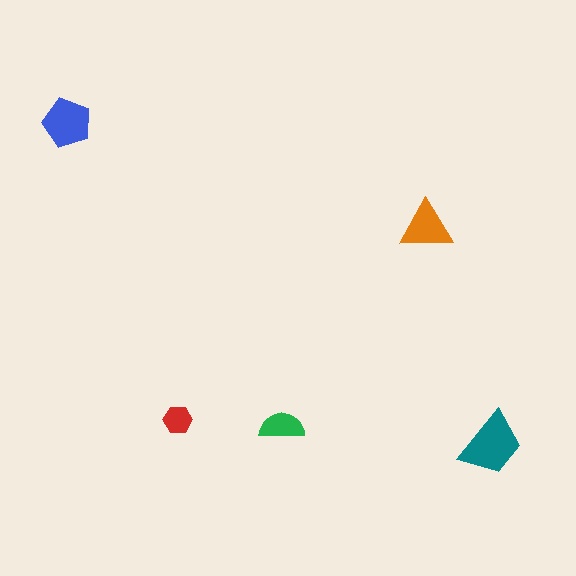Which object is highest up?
The blue pentagon is topmost.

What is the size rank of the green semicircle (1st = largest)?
4th.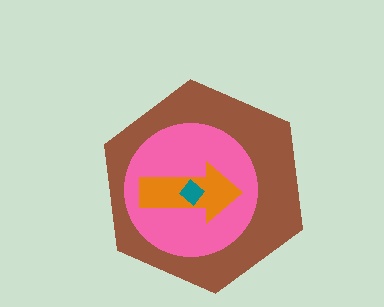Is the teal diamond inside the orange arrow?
Yes.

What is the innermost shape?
The teal diamond.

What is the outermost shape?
The brown hexagon.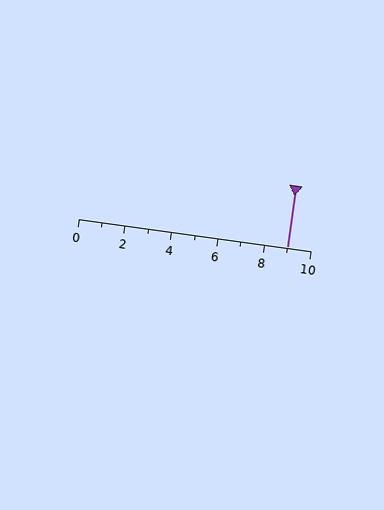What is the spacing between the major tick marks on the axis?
The major ticks are spaced 2 apart.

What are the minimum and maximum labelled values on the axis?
The axis runs from 0 to 10.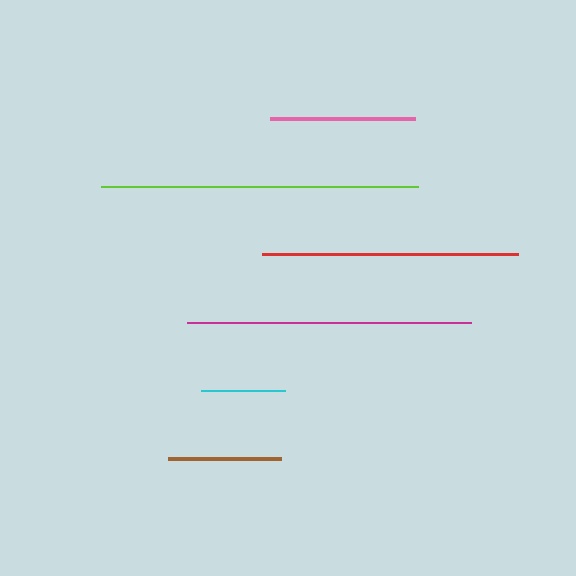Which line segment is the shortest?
The cyan line is the shortest at approximately 83 pixels.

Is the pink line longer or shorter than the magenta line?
The magenta line is longer than the pink line.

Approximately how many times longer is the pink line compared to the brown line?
The pink line is approximately 1.3 times the length of the brown line.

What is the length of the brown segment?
The brown segment is approximately 112 pixels long.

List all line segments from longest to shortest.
From longest to shortest: lime, magenta, red, pink, brown, cyan.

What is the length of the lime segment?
The lime segment is approximately 317 pixels long.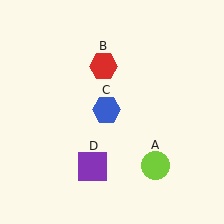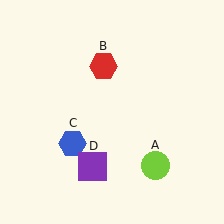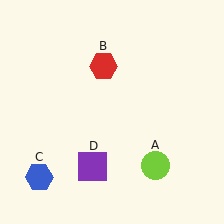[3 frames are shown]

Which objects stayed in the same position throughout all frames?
Lime circle (object A) and red hexagon (object B) and purple square (object D) remained stationary.